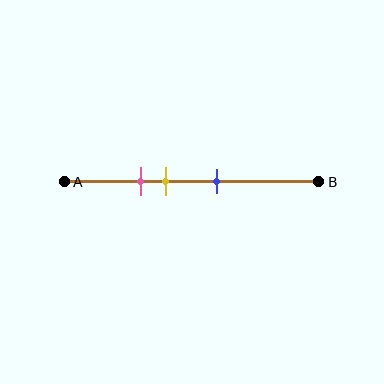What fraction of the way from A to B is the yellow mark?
The yellow mark is approximately 40% (0.4) of the way from A to B.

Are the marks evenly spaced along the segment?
Yes, the marks are approximately evenly spaced.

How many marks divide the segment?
There are 3 marks dividing the segment.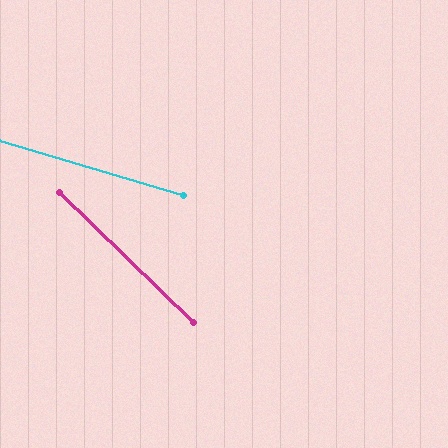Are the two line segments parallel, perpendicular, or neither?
Neither parallel nor perpendicular — they differ by about 27°.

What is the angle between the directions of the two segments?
Approximately 27 degrees.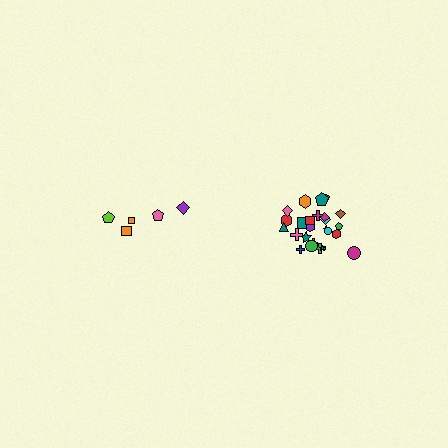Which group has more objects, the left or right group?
The right group.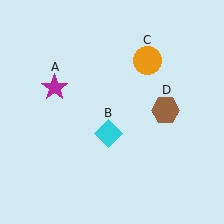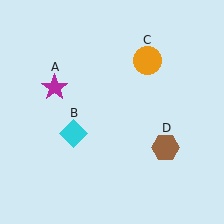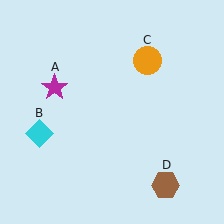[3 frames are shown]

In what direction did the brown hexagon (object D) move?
The brown hexagon (object D) moved down.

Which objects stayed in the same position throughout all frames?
Magenta star (object A) and orange circle (object C) remained stationary.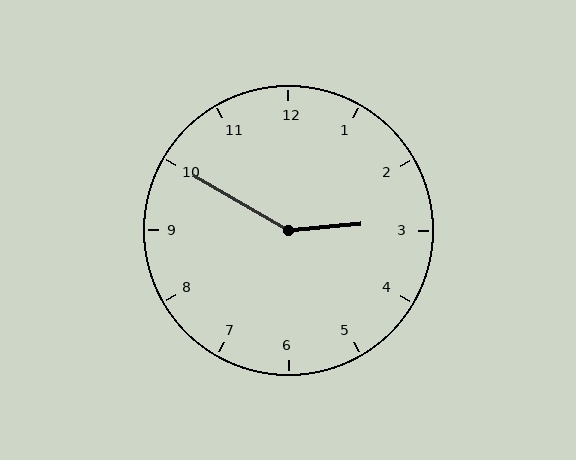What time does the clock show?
2:50.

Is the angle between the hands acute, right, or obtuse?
It is obtuse.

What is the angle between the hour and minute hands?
Approximately 145 degrees.